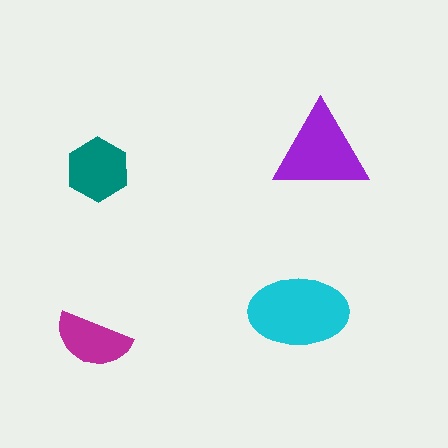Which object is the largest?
The cyan ellipse.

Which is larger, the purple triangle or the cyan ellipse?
The cyan ellipse.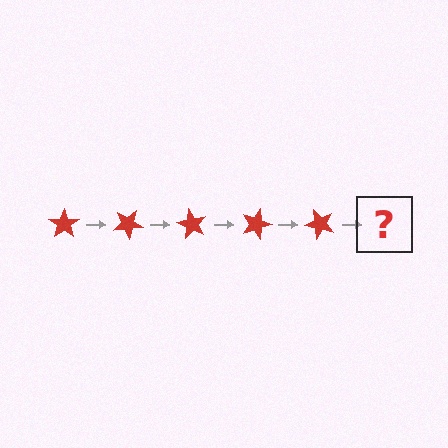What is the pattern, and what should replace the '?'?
The pattern is that the star rotates 30 degrees each step. The '?' should be a red star rotated 150 degrees.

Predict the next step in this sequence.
The next step is a red star rotated 150 degrees.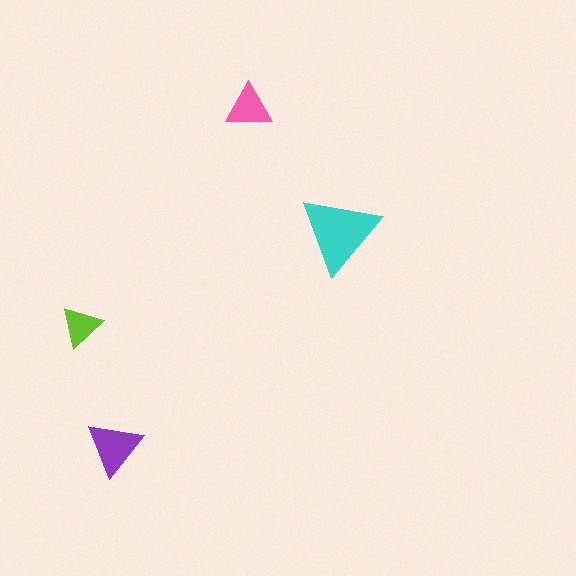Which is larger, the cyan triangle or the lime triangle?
The cyan one.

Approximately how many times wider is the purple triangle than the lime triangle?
About 1.5 times wider.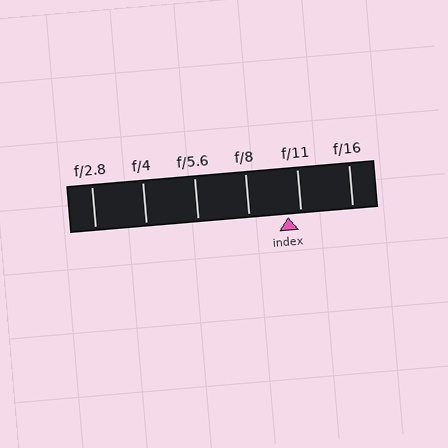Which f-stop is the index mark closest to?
The index mark is closest to f/11.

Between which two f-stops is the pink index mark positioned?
The index mark is between f/8 and f/11.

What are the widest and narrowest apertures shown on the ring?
The widest aperture shown is f/2.8 and the narrowest is f/16.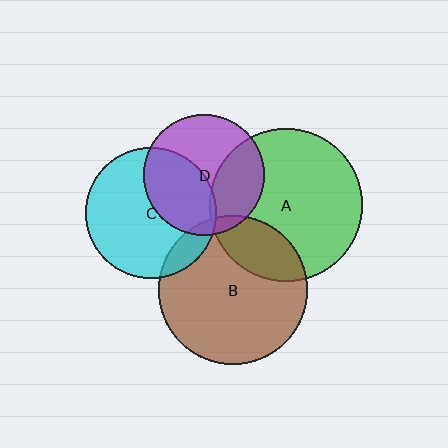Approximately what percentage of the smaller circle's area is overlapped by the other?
Approximately 40%.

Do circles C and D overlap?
Yes.